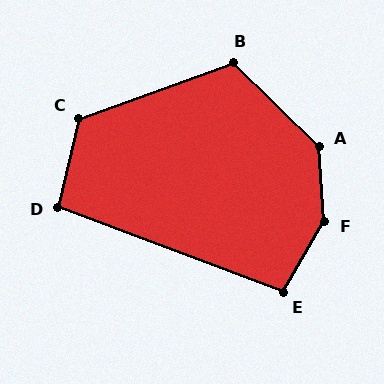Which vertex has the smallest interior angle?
D, at approximately 97 degrees.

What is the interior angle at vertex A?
Approximately 137 degrees (obtuse).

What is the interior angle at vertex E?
Approximately 100 degrees (obtuse).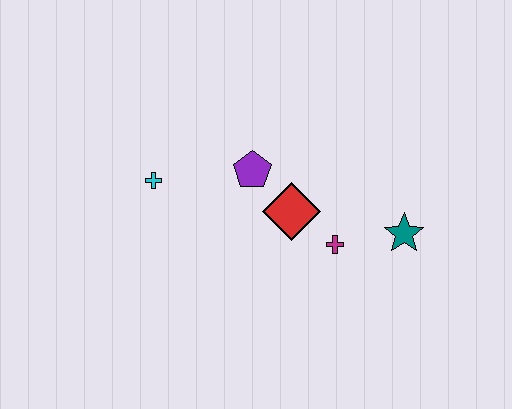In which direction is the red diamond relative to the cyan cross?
The red diamond is to the right of the cyan cross.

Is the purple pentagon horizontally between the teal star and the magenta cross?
No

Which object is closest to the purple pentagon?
The red diamond is closest to the purple pentagon.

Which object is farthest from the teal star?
The cyan cross is farthest from the teal star.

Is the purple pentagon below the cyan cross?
No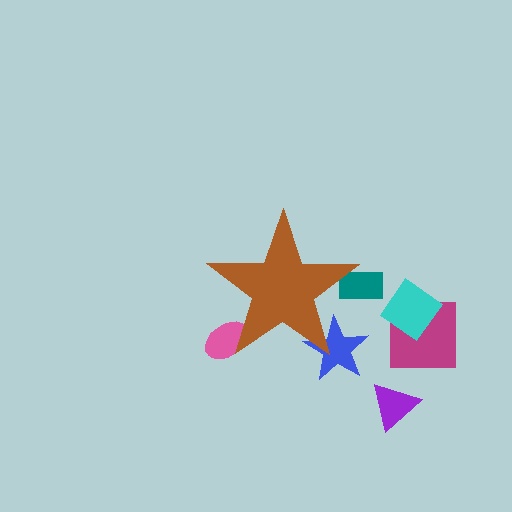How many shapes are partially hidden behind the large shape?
3 shapes are partially hidden.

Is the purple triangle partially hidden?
No, the purple triangle is fully visible.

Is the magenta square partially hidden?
No, the magenta square is fully visible.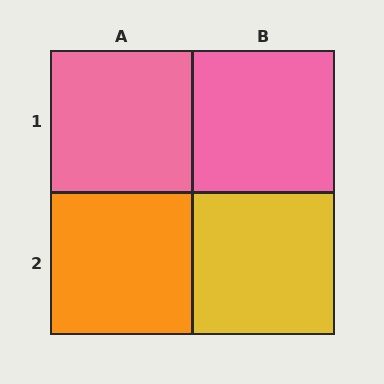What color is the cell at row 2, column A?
Orange.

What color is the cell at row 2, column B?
Yellow.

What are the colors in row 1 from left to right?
Pink, pink.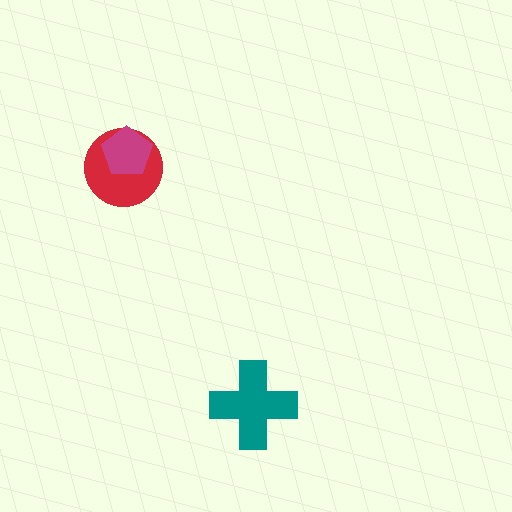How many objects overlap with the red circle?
1 object overlaps with the red circle.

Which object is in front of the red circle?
The magenta pentagon is in front of the red circle.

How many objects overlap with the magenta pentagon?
1 object overlaps with the magenta pentagon.